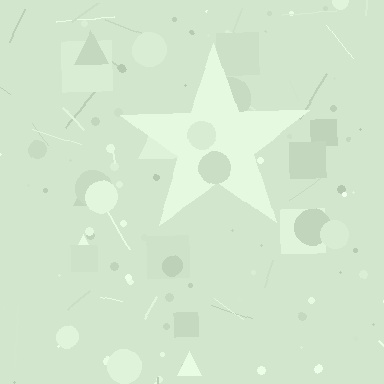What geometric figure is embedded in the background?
A star is embedded in the background.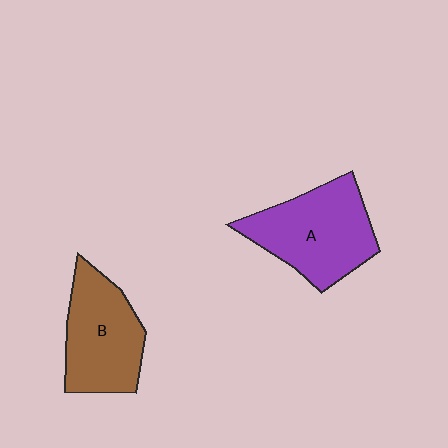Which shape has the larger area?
Shape A (purple).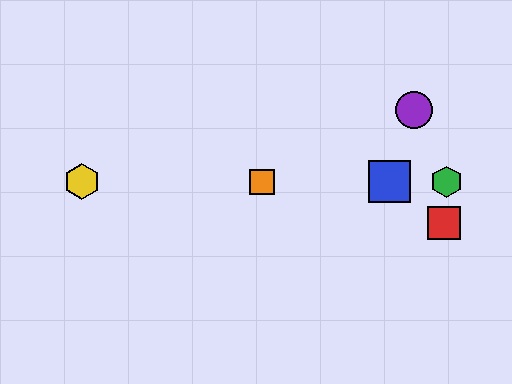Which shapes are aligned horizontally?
The blue square, the green hexagon, the yellow hexagon, the orange square are aligned horizontally.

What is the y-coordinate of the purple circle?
The purple circle is at y≈110.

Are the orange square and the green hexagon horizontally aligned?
Yes, both are at y≈182.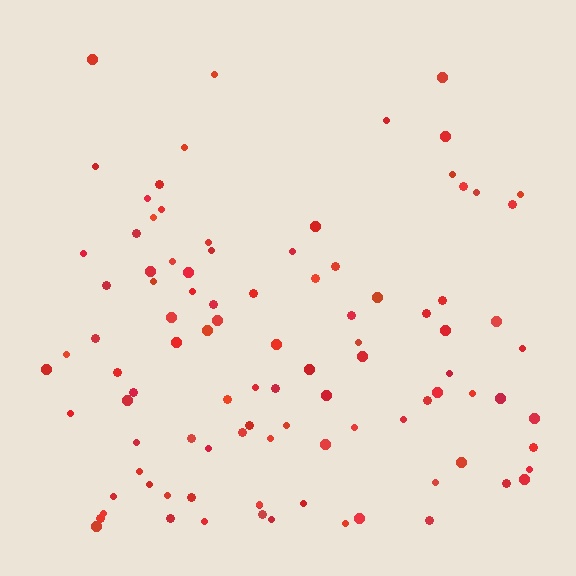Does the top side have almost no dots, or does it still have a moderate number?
Still a moderate number, just noticeably fewer than the bottom.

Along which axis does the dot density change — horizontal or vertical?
Vertical.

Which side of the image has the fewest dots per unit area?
The top.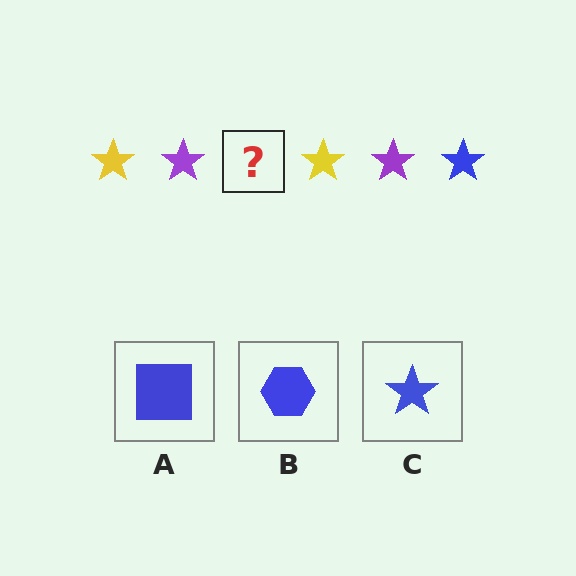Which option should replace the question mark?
Option C.